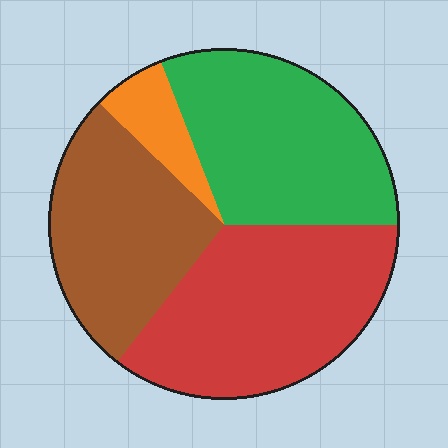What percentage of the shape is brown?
Brown takes up about one quarter (1/4) of the shape.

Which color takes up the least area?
Orange, at roughly 5%.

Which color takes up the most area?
Red, at roughly 35%.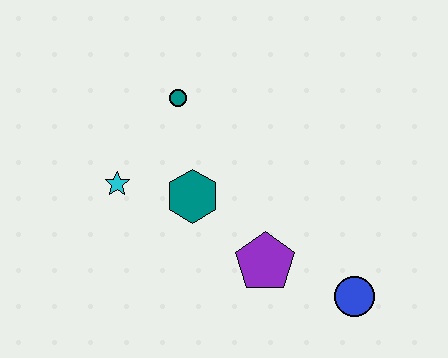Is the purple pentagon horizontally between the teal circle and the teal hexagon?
No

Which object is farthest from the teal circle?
The blue circle is farthest from the teal circle.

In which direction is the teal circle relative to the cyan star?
The teal circle is above the cyan star.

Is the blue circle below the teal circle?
Yes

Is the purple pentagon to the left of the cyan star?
No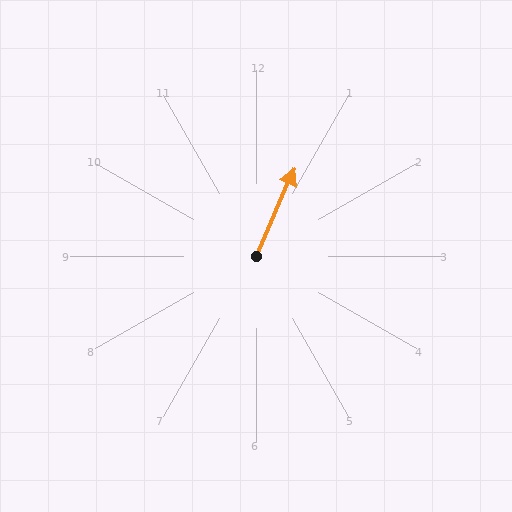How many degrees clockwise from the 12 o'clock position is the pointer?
Approximately 24 degrees.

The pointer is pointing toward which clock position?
Roughly 1 o'clock.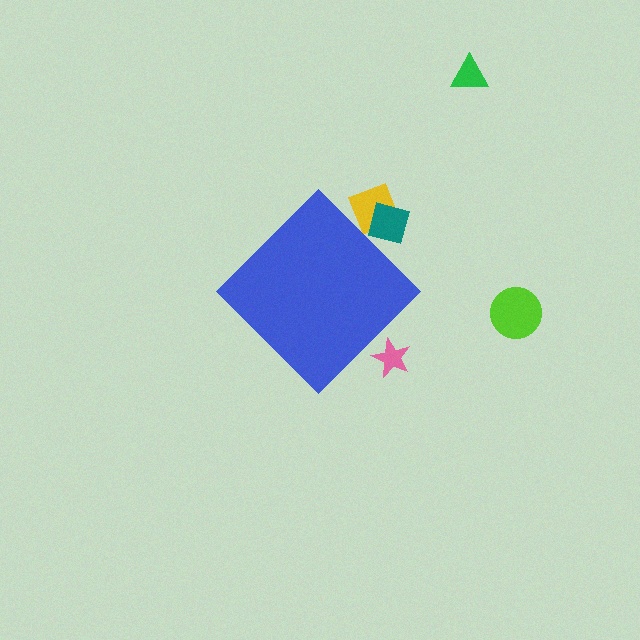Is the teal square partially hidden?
Yes, the teal square is partially hidden behind the blue diamond.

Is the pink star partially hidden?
Yes, the pink star is partially hidden behind the blue diamond.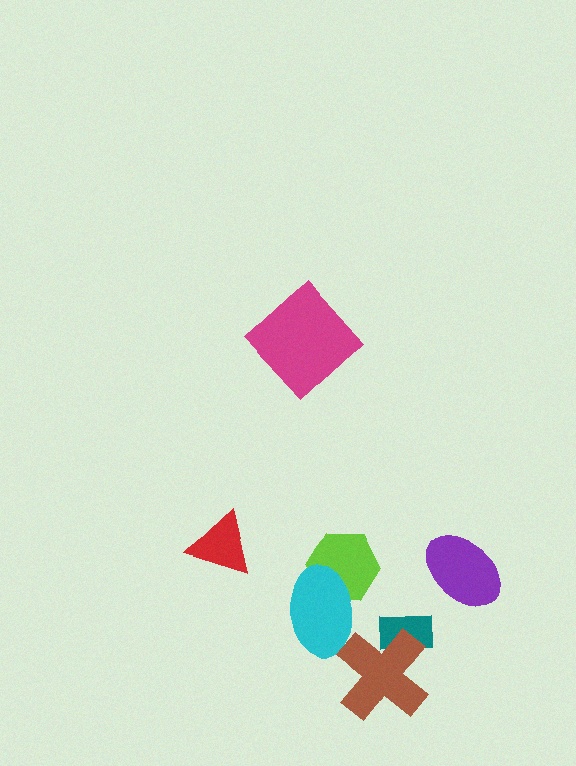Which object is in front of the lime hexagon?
The cyan ellipse is in front of the lime hexagon.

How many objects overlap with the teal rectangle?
1 object overlaps with the teal rectangle.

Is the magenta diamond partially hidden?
No, no other shape covers it.